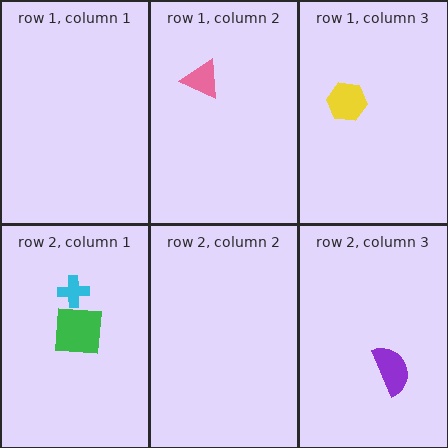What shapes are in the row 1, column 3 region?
The yellow hexagon.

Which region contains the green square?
The row 2, column 1 region.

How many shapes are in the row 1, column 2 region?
1.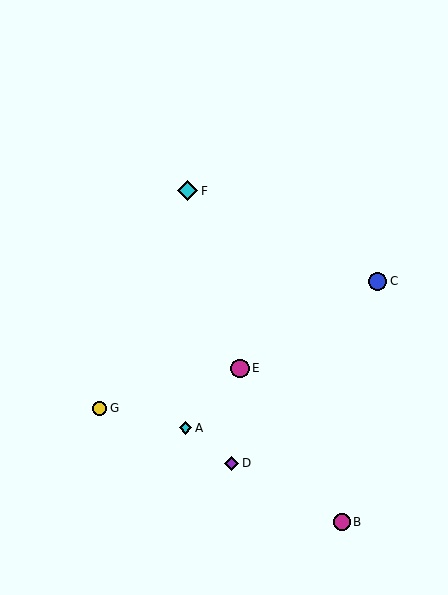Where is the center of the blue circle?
The center of the blue circle is at (377, 281).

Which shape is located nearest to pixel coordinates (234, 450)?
The purple diamond (labeled D) at (232, 463) is nearest to that location.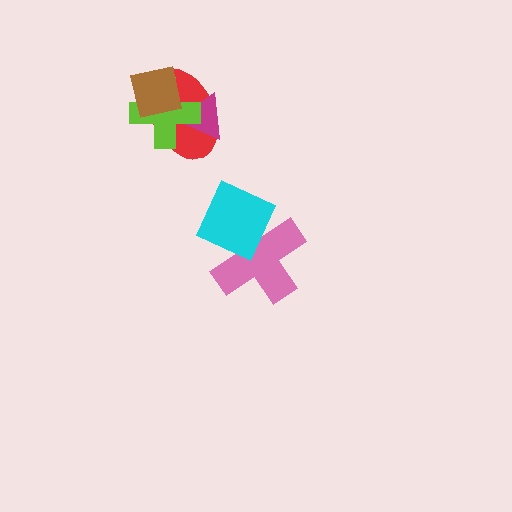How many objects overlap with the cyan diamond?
1 object overlaps with the cyan diamond.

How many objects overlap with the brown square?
2 objects overlap with the brown square.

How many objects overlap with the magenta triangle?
2 objects overlap with the magenta triangle.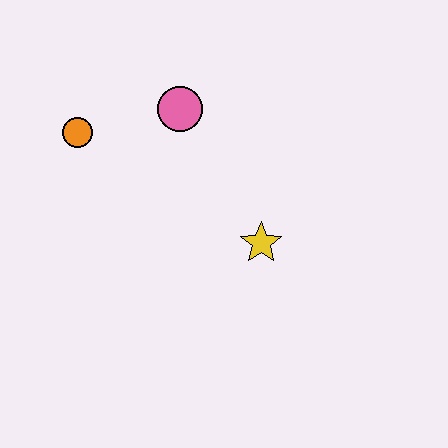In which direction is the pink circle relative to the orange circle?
The pink circle is to the right of the orange circle.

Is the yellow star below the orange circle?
Yes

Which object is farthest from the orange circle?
The yellow star is farthest from the orange circle.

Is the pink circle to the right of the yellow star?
No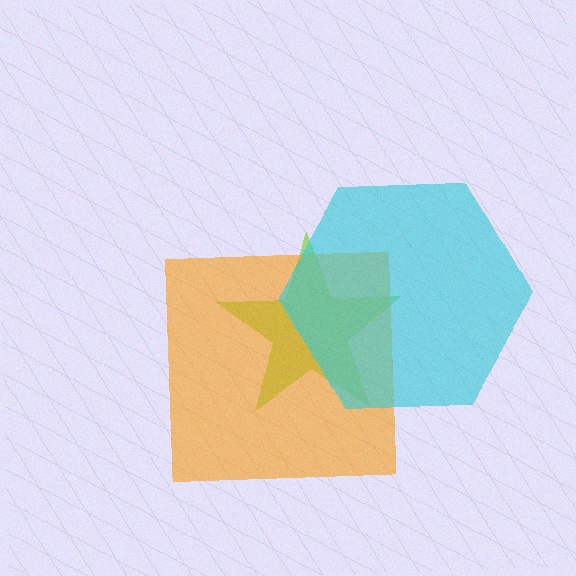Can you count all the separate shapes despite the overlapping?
Yes, there are 3 separate shapes.